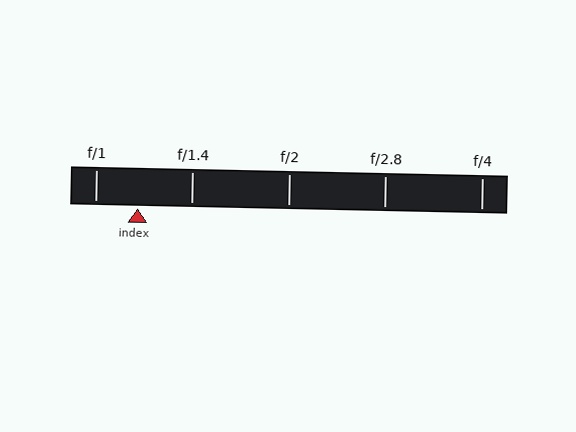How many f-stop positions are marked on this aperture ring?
There are 5 f-stop positions marked.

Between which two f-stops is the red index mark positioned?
The index mark is between f/1 and f/1.4.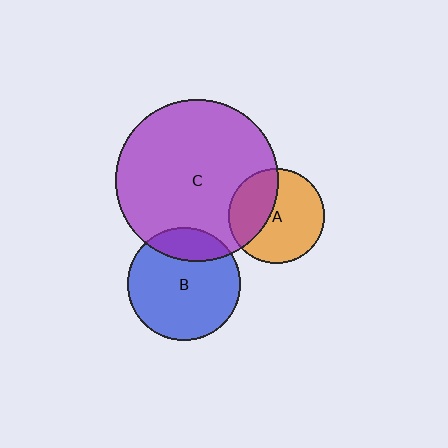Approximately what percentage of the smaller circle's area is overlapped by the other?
Approximately 20%.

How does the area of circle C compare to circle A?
Approximately 2.9 times.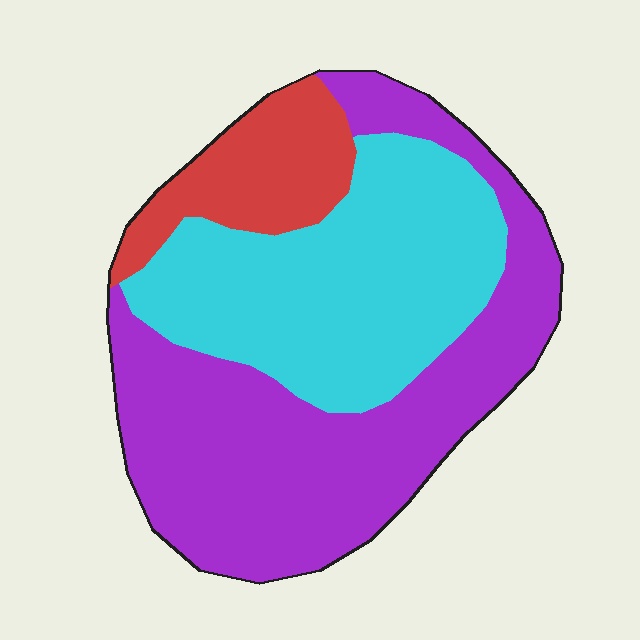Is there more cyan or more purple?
Purple.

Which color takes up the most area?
Purple, at roughly 50%.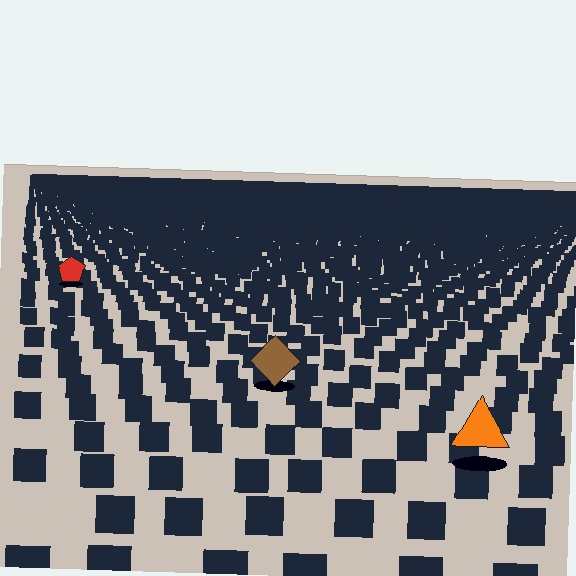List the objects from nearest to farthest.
From nearest to farthest: the orange triangle, the brown diamond, the red pentagon.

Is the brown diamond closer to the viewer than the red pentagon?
Yes. The brown diamond is closer — you can tell from the texture gradient: the ground texture is coarser near it.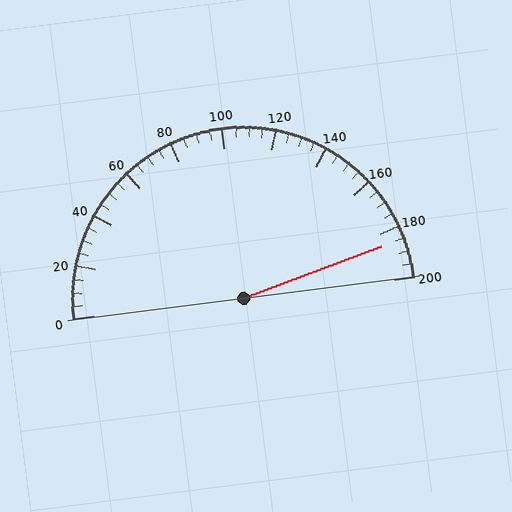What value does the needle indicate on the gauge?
The needle indicates approximately 185.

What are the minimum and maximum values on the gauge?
The gauge ranges from 0 to 200.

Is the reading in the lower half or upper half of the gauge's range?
The reading is in the upper half of the range (0 to 200).